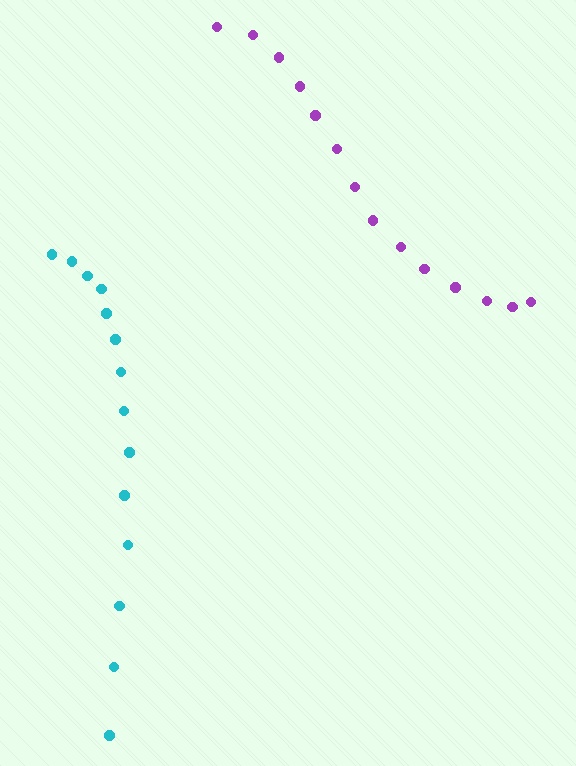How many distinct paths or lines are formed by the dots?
There are 2 distinct paths.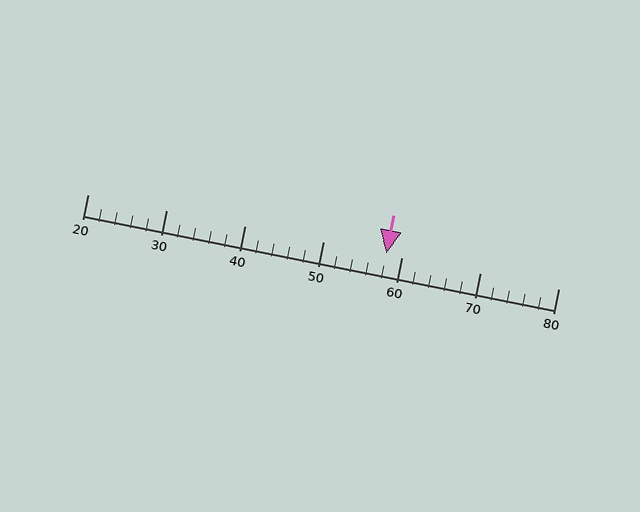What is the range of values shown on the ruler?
The ruler shows values from 20 to 80.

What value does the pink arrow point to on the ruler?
The pink arrow points to approximately 58.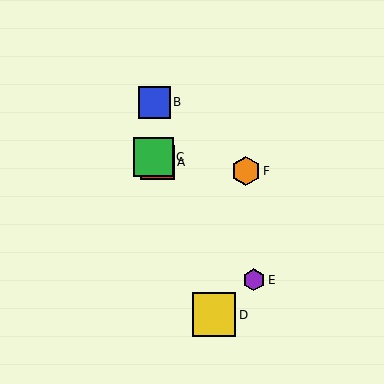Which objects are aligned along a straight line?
Objects A, C, E are aligned along a straight line.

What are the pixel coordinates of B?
Object B is at (155, 102).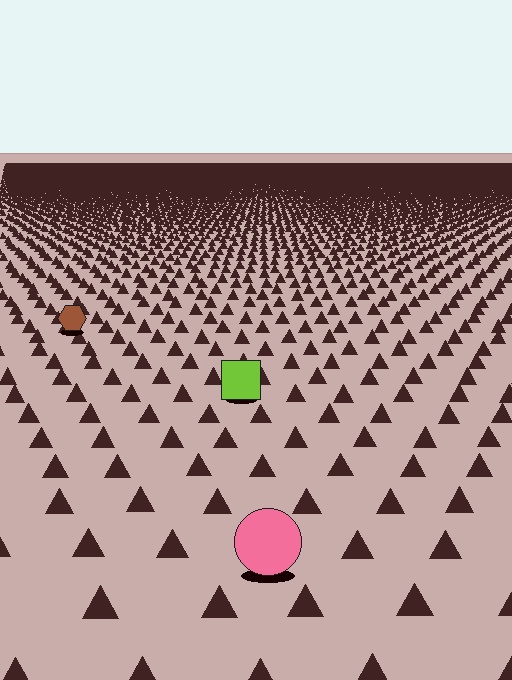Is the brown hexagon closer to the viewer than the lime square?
No. The lime square is closer — you can tell from the texture gradient: the ground texture is coarser near it.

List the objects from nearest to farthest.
From nearest to farthest: the pink circle, the lime square, the brown hexagon.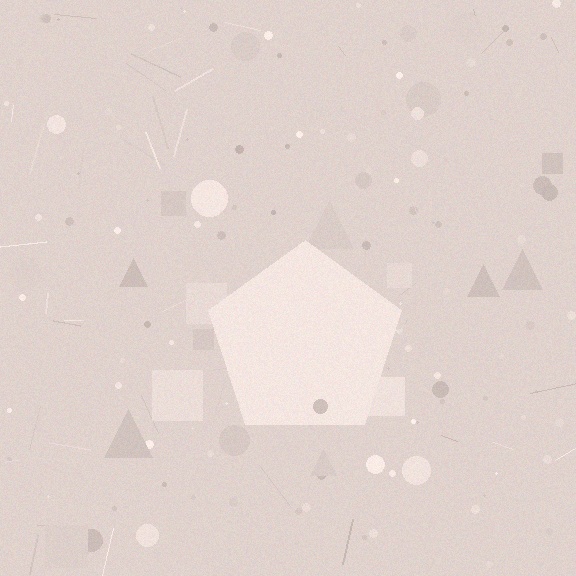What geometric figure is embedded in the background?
A pentagon is embedded in the background.